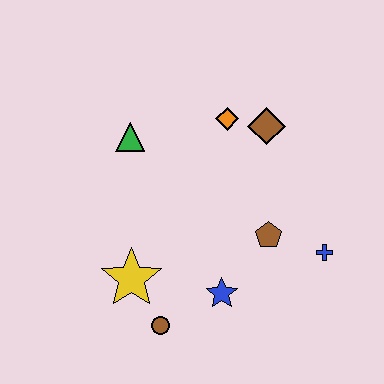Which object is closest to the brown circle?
The yellow star is closest to the brown circle.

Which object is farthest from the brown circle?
The brown diamond is farthest from the brown circle.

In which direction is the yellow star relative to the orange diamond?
The yellow star is below the orange diamond.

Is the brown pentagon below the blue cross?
No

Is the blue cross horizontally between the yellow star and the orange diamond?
No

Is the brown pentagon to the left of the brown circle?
No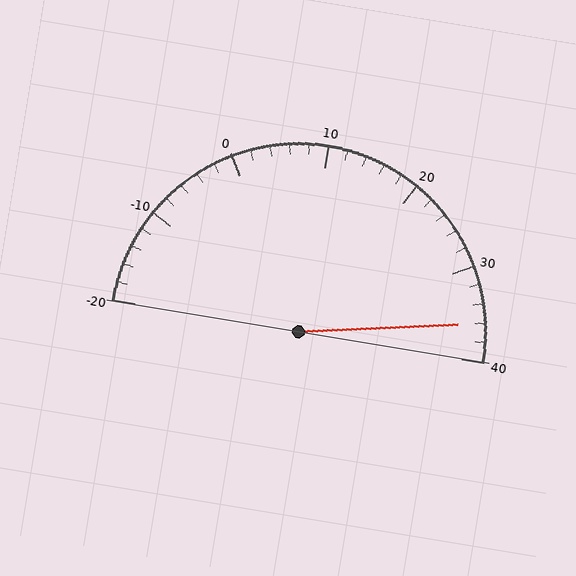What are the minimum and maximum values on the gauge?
The gauge ranges from -20 to 40.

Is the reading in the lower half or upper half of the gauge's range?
The reading is in the upper half of the range (-20 to 40).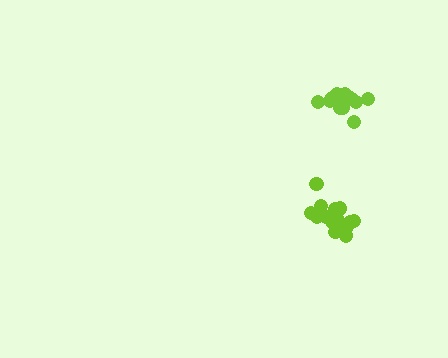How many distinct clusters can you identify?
There are 2 distinct clusters.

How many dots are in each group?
Group 1: 17 dots, Group 2: 14 dots (31 total).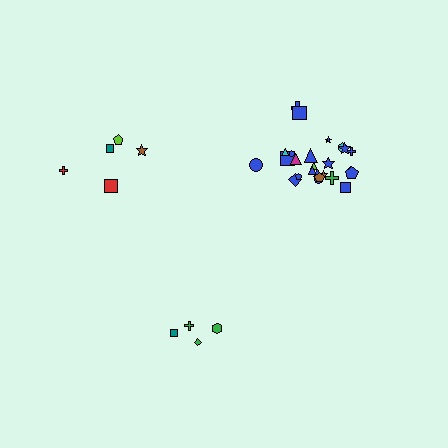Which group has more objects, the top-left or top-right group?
The top-right group.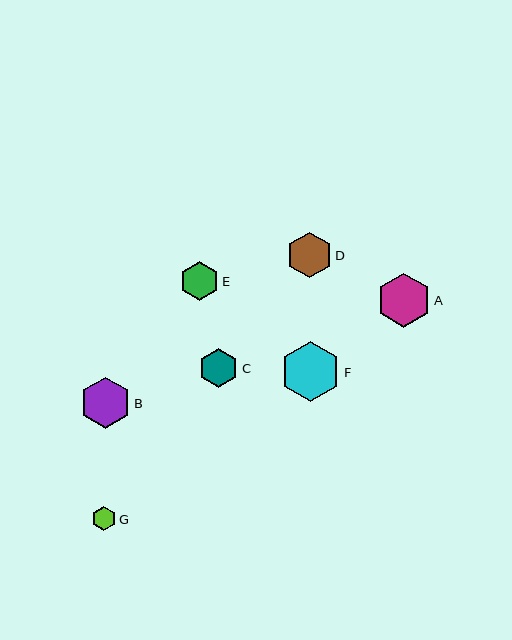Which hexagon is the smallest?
Hexagon G is the smallest with a size of approximately 25 pixels.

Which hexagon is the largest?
Hexagon F is the largest with a size of approximately 60 pixels.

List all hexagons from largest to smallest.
From largest to smallest: F, A, B, D, C, E, G.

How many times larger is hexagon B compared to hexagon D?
Hexagon B is approximately 1.1 times the size of hexagon D.